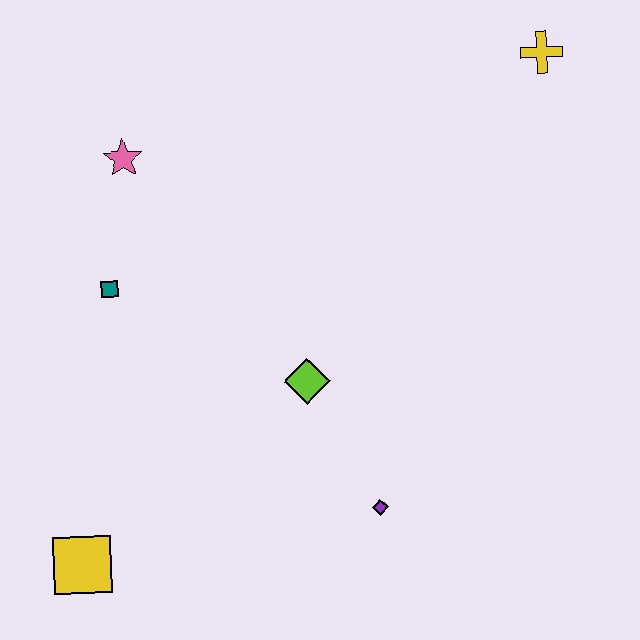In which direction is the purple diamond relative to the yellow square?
The purple diamond is to the right of the yellow square.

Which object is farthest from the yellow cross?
The yellow square is farthest from the yellow cross.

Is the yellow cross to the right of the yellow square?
Yes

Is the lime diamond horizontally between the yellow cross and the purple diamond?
No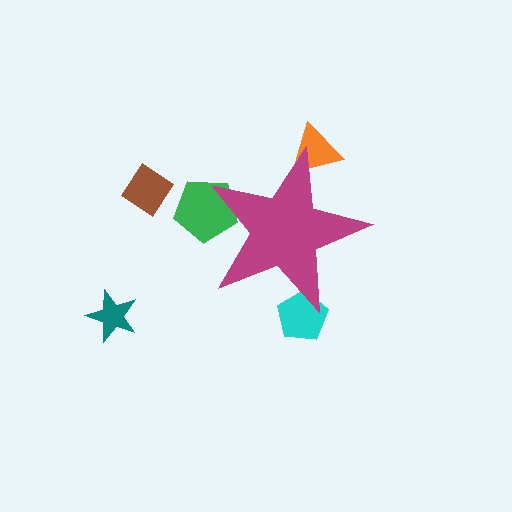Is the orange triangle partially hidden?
Yes, the orange triangle is partially hidden behind the magenta star.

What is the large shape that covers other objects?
A magenta star.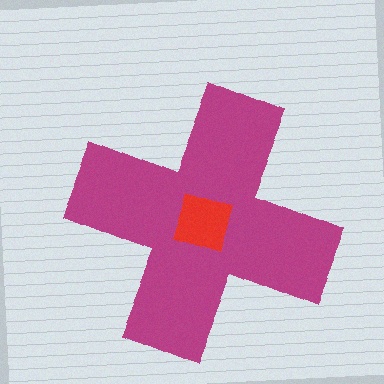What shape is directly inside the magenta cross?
The red square.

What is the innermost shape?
The red square.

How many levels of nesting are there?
2.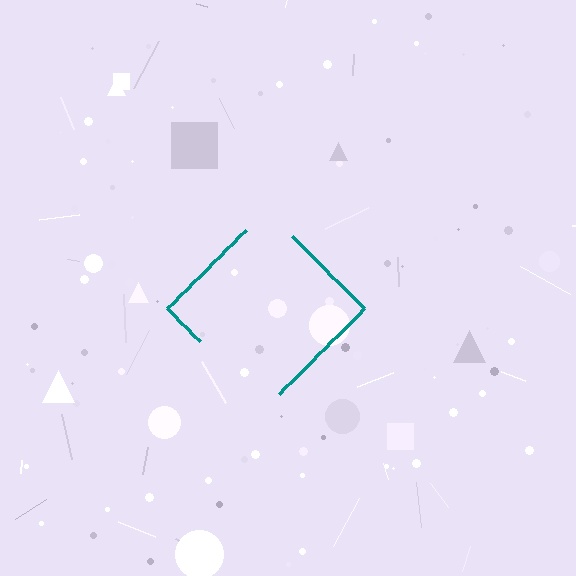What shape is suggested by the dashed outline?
The dashed outline suggests a diamond.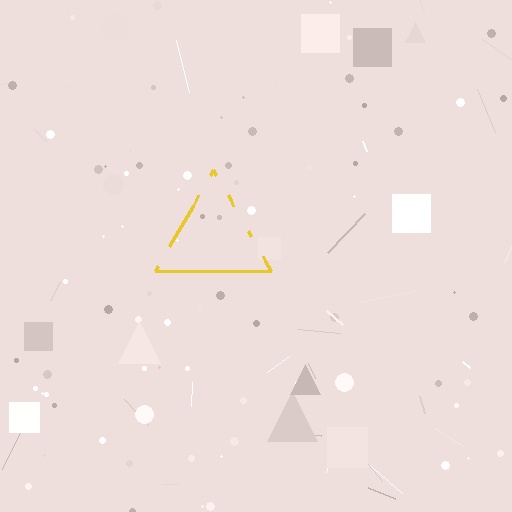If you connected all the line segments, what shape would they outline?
They would outline a triangle.